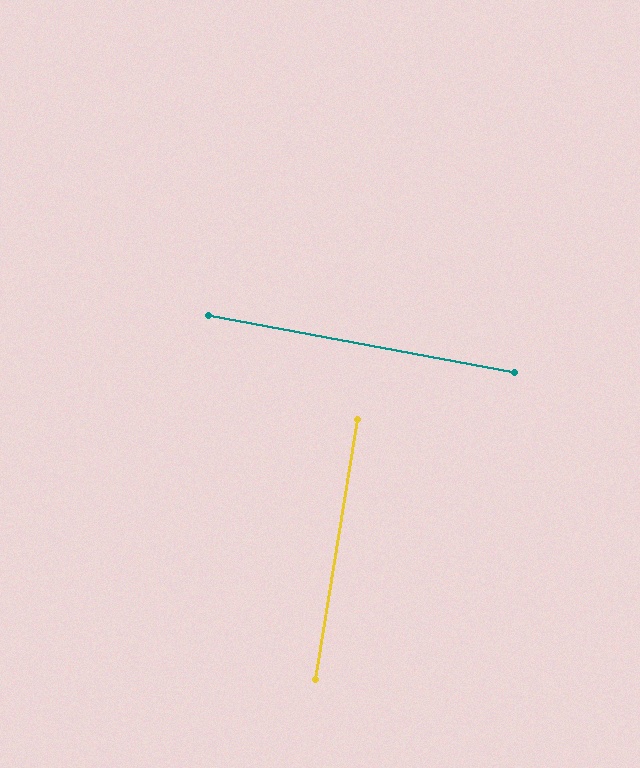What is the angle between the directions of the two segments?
Approximately 89 degrees.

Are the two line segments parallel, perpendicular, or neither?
Perpendicular — they meet at approximately 89°.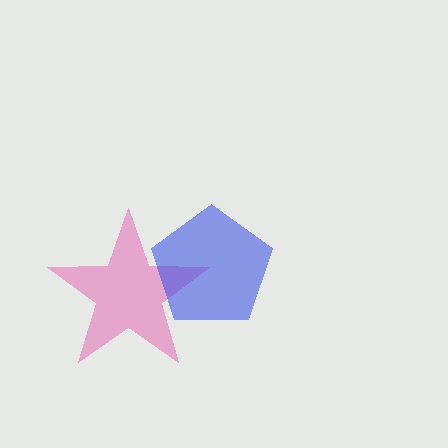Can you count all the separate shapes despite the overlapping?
Yes, there are 2 separate shapes.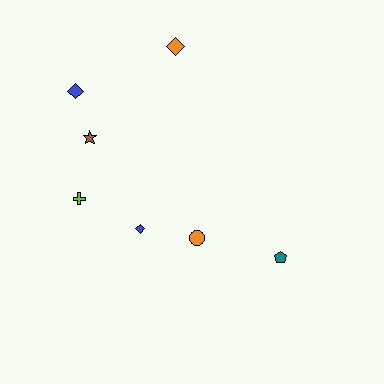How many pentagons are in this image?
There is 1 pentagon.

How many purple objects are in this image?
There are no purple objects.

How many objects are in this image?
There are 7 objects.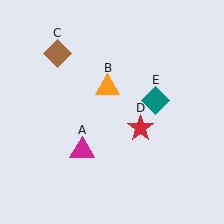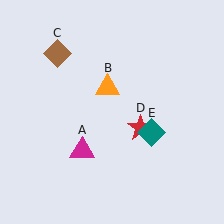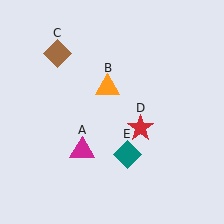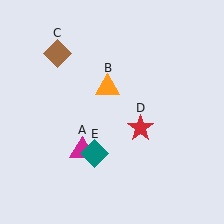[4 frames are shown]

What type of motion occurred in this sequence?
The teal diamond (object E) rotated clockwise around the center of the scene.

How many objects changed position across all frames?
1 object changed position: teal diamond (object E).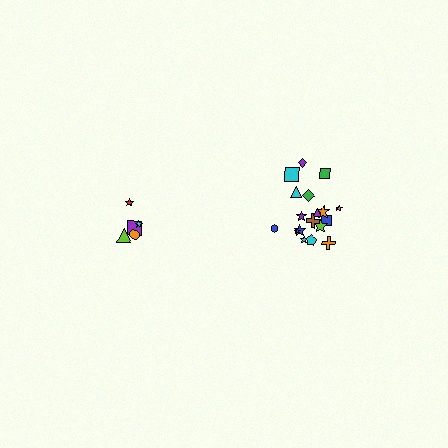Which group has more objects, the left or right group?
The right group.